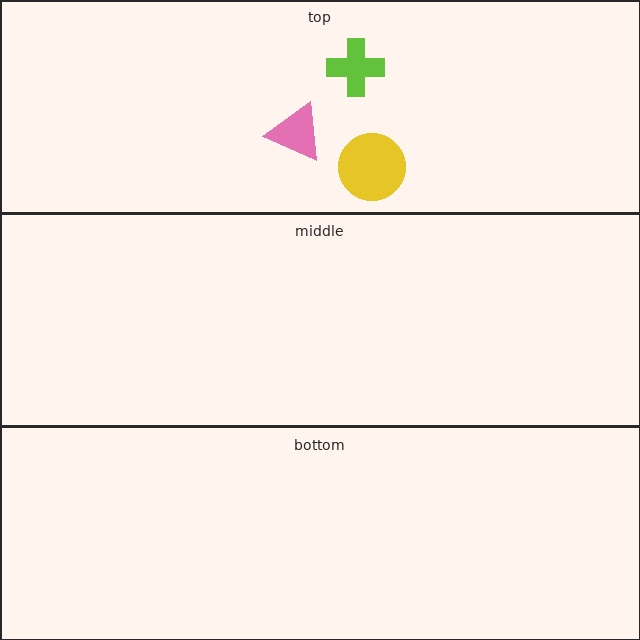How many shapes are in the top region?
3.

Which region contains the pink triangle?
The top region.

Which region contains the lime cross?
The top region.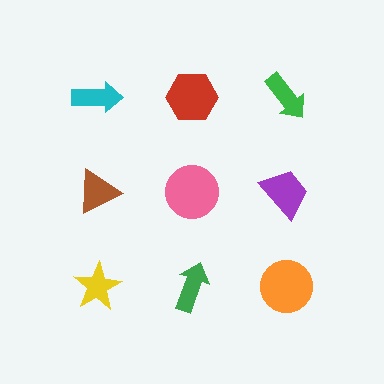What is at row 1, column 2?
A red hexagon.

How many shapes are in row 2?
3 shapes.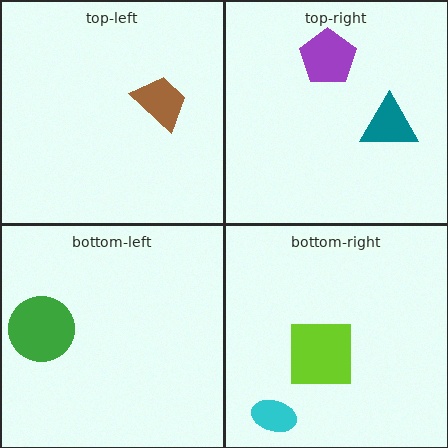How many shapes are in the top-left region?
1.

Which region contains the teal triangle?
The top-right region.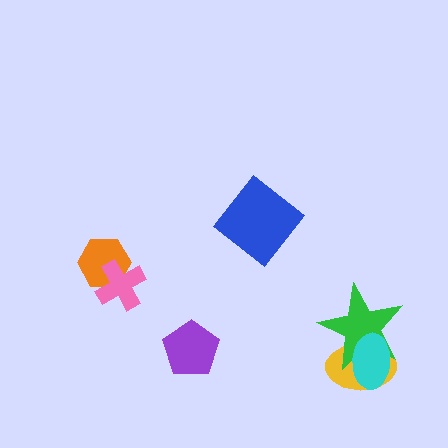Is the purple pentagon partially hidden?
No, no other shape covers it.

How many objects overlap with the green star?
2 objects overlap with the green star.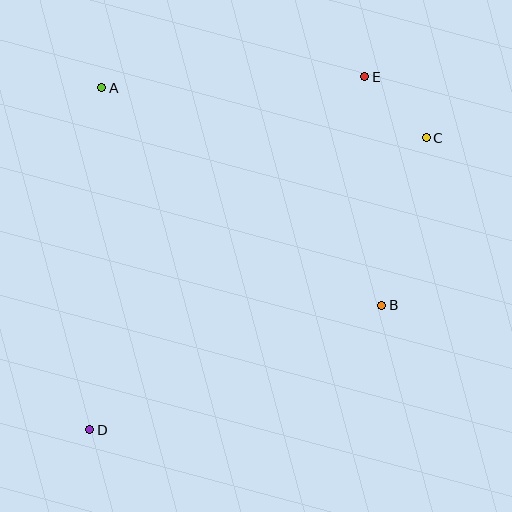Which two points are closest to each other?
Points C and E are closest to each other.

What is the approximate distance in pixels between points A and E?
The distance between A and E is approximately 263 pixels.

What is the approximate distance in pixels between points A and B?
The distance between A and B is approximately 355 pixels.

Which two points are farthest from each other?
Points D and E are farthest from each other.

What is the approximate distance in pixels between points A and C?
The distance between A and C is approximately 328 pixels.